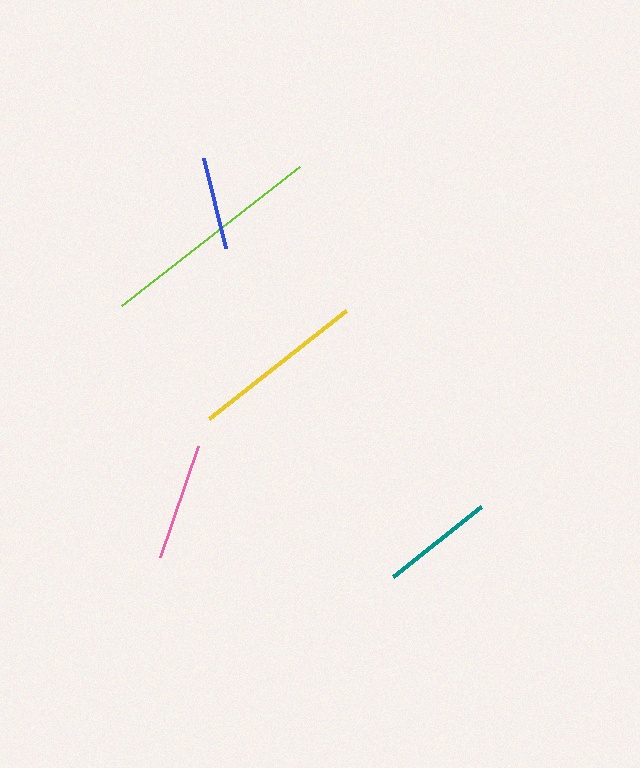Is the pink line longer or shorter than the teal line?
The pink line is longer than the teal line.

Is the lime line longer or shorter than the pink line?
The lime line is longer than the pink line.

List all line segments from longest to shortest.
From longest to shortest: lime, yellow, pink, teal, blue.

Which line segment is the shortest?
The blue line is the shortest at approximately 92 pixels.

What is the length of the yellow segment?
The yellow segment is approximately 174 pixels long.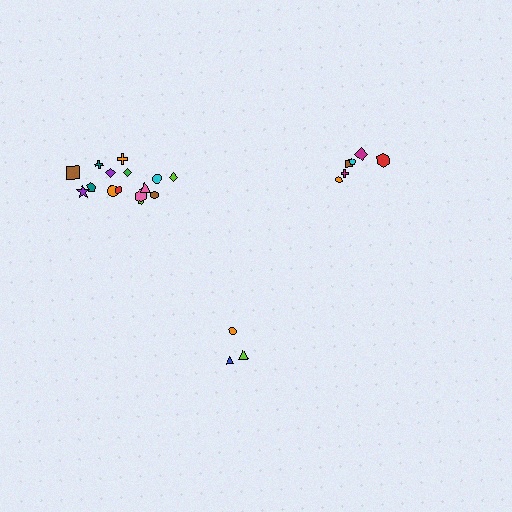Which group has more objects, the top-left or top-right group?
The top-left group.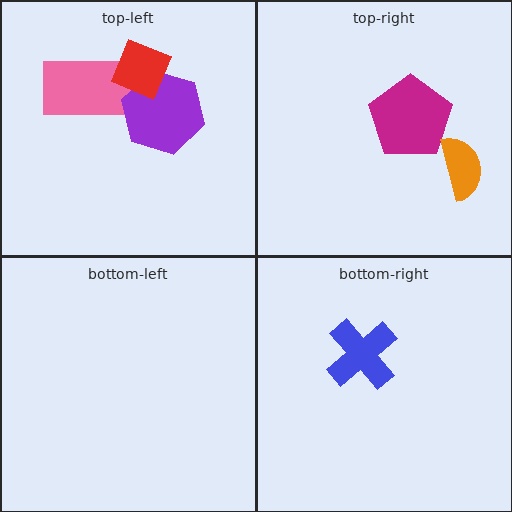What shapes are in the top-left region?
The pink rectangle, the purple hexagon, the red diamond.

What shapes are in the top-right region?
The magenta pentagon, the orange semicircle.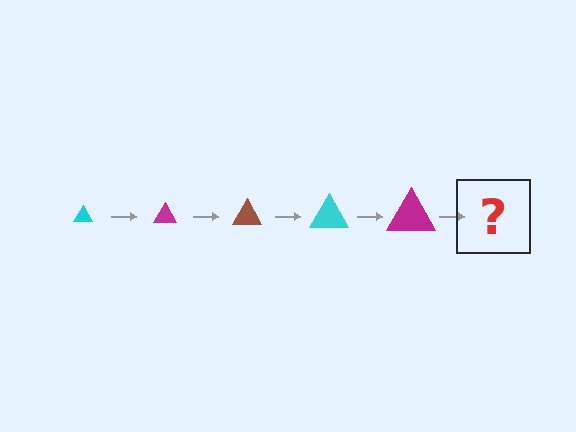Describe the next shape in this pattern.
It should be a brown triangle, larger than the previous one.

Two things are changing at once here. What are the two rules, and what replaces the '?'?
The two rules are that the triangle grows larger each step and the color cycles through cyan, magenta, and brown. The '?' should be a brown triangle, larger than the previous one.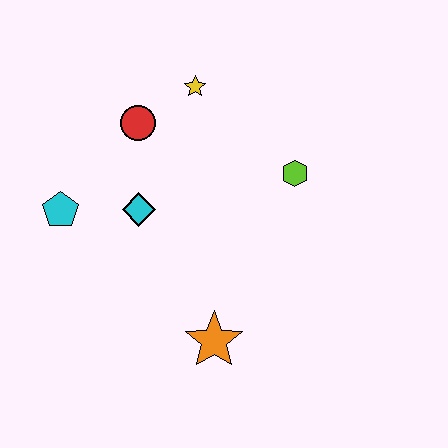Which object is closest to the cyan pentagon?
The cyan diamond is closest to the cyan pentagon.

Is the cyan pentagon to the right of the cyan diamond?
No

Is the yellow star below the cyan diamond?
No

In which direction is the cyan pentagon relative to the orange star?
The cyan pentagon is to the left of the orange star.